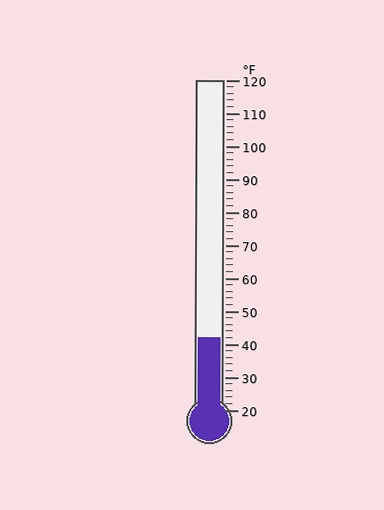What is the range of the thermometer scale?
The thermometer scale ranges from 20°F to 120°F.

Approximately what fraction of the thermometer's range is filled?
The thermometer is filled to approximately 20% of its range.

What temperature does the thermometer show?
The thermometer shows approximately 42°F.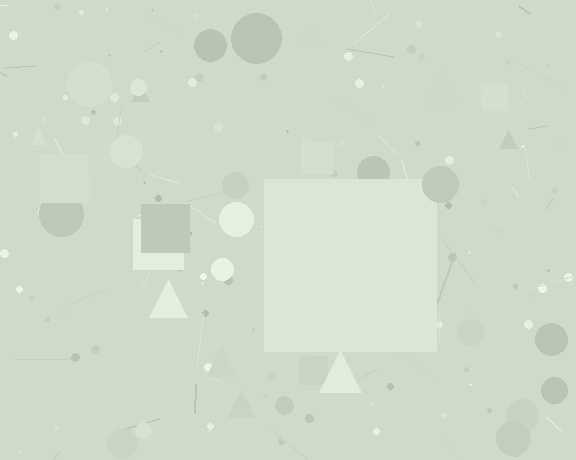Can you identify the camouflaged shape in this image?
The camouflaged shape is a square.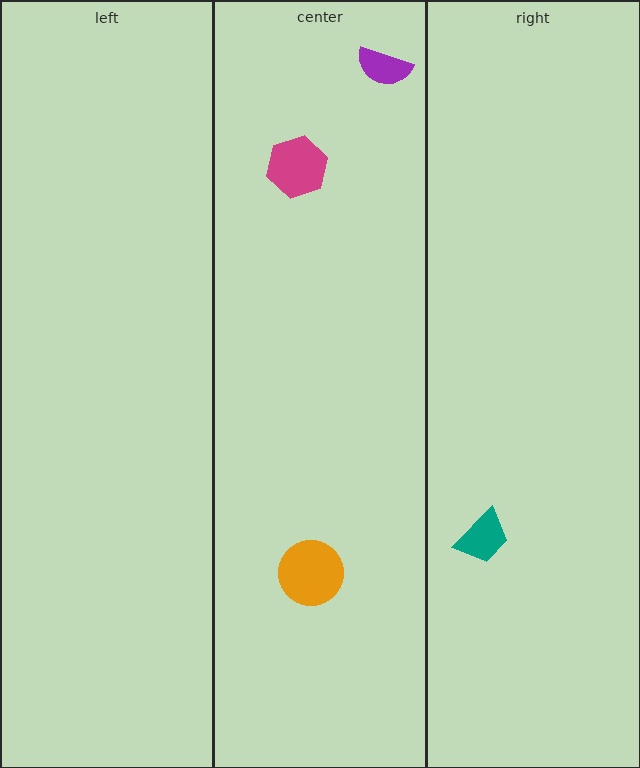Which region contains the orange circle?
The center region.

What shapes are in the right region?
The teal trapezoid.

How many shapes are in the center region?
3.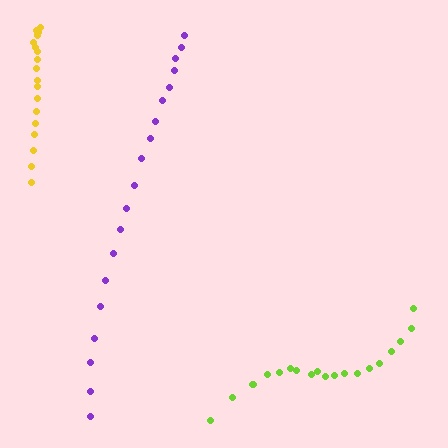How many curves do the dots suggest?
There are 3 distinct paths.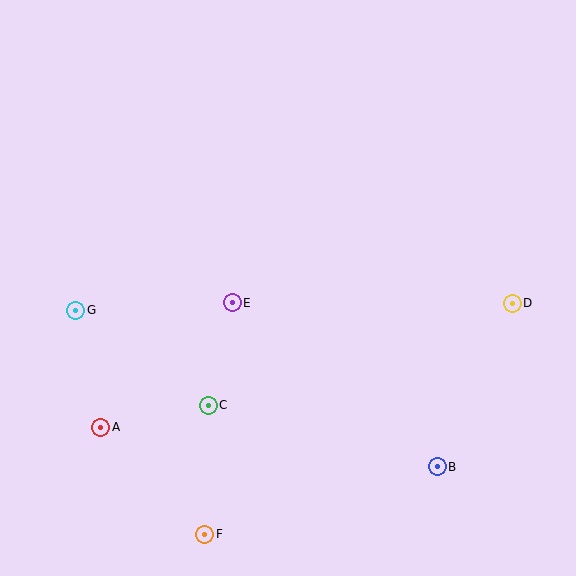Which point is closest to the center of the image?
Point E at (232, 303) is closest to the center.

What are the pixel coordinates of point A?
Point A is at (101, 427).